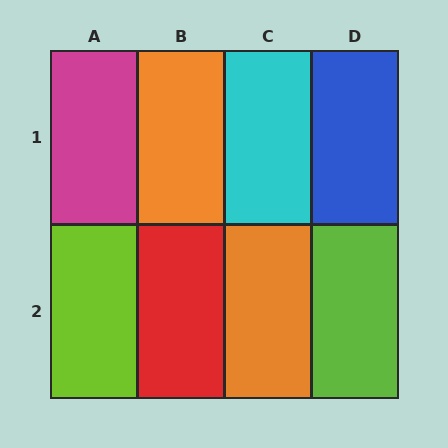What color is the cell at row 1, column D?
Blue.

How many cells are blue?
1 cell is blue.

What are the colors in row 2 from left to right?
Lime, red, orange, lime.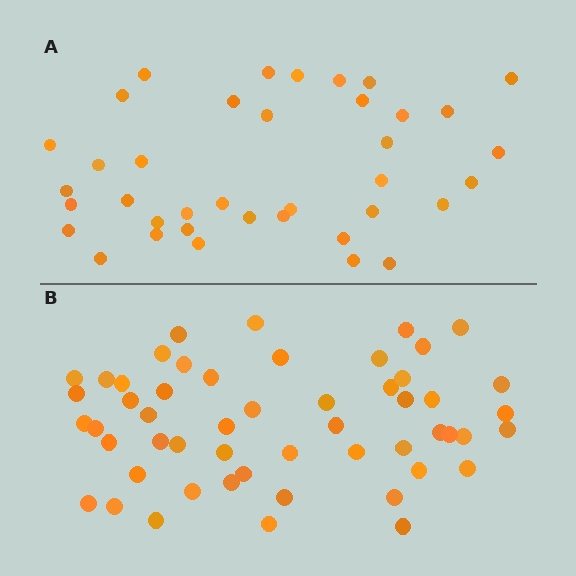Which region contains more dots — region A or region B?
Region B (the bottom region) has more dots.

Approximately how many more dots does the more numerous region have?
Region B has approximately 15 more dots than region A.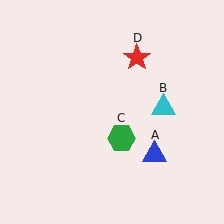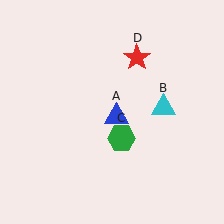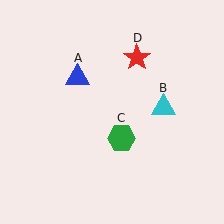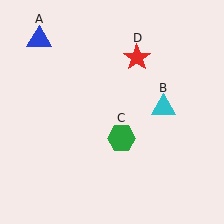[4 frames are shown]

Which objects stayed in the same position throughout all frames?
Cyan triangle (object B) and green hexagon (object C) and red star (object D) remained stationary.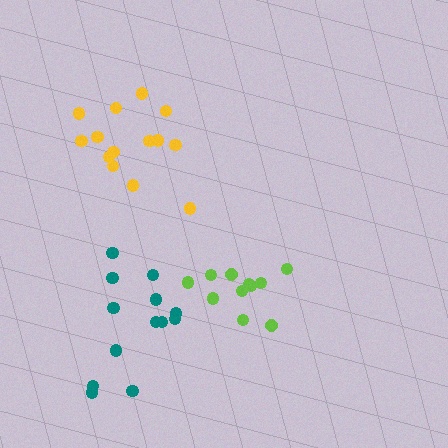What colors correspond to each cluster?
The clusters are colored: lime, yellow, teal.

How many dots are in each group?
Group 1: 11 dots, Group 2: 14 dots, Group 3: 13 dots (38 total).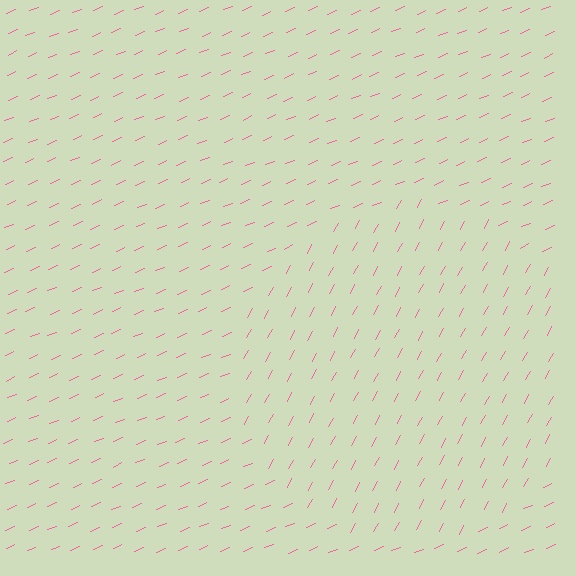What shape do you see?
I see a circle.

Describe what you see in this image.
The image is filled with small pink line segments. A circle region in the image has lines oriented differently from the surrounding lines, creating a visible texture boundary.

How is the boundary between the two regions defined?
The boundary is defined purely by a change in line orientation (approximately 38 degrees difference). All lines are the same color and thickness.